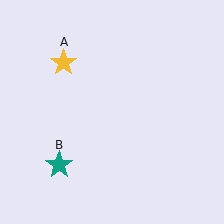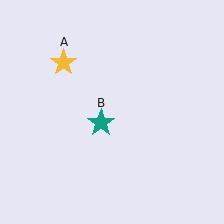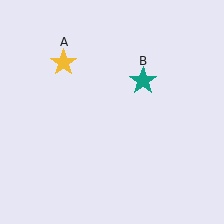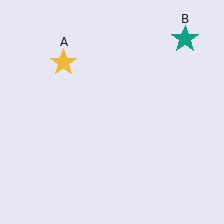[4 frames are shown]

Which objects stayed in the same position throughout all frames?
Yellow star (object A) remained stationary.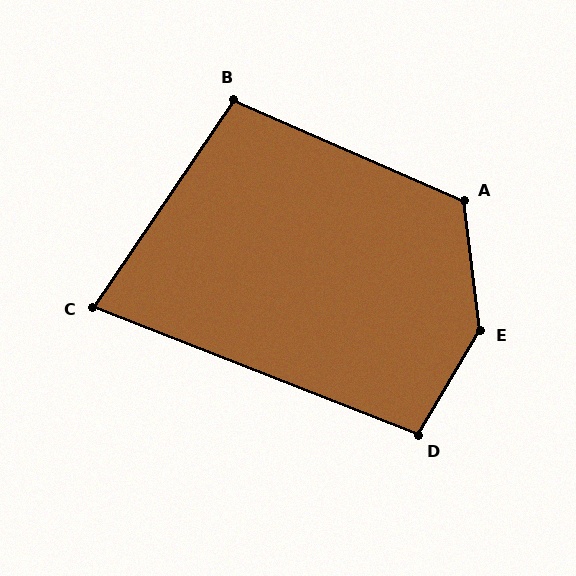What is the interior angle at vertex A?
Approximately 121 degrees (obtuse).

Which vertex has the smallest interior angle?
C, at approximately 77 degrees.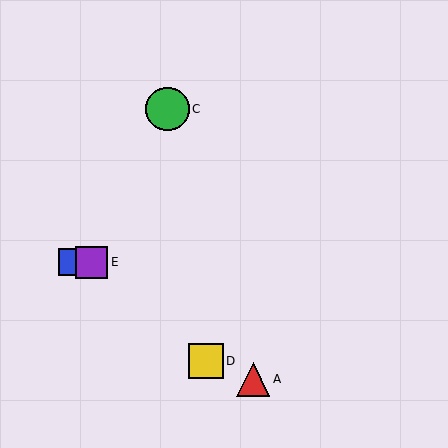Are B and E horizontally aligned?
Yes, both are at y≈262.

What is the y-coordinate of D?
Object D is at y≈361.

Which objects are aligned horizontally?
Objects B, E are aligned horizontally.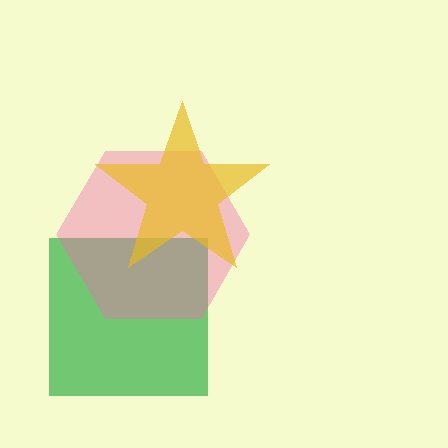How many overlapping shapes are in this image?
There are 3 overlapping shapes in the image.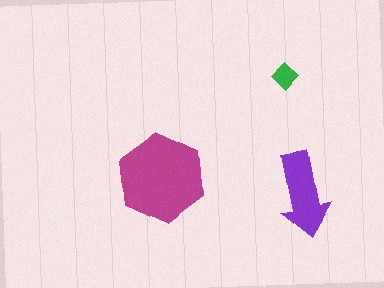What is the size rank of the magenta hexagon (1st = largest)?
1st.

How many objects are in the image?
There are 3 objects in the image.